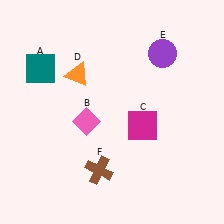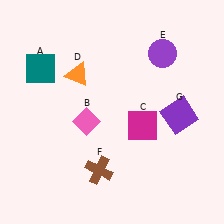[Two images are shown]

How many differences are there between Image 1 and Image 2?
There is 1 difference between the two images.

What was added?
A purple square (G) was added in Image 2.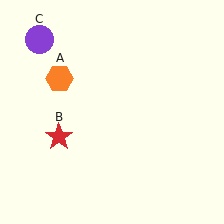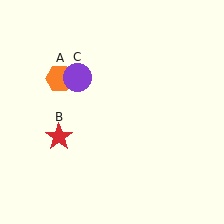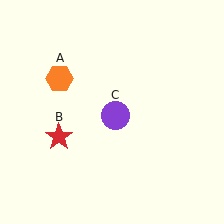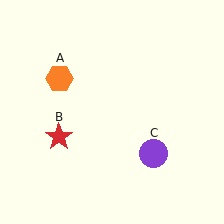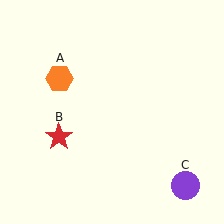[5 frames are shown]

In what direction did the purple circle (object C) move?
The purple circle (object C) moved down and to the right.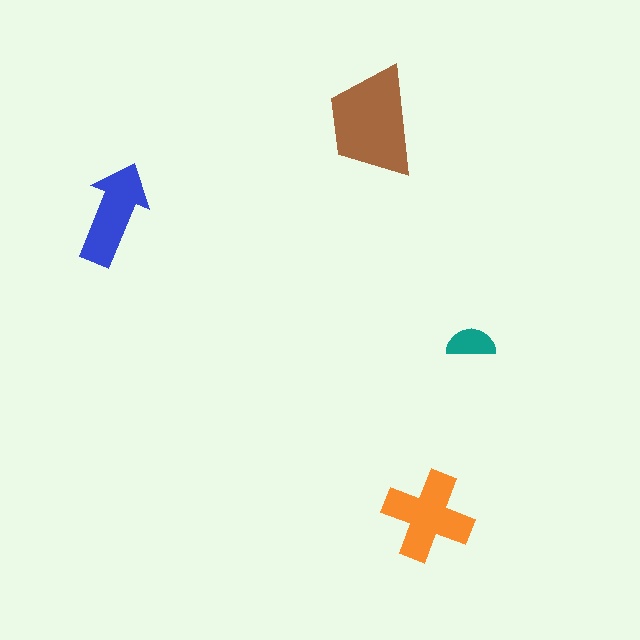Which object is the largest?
The brown trapezoid.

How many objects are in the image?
There are 4 objects in the image.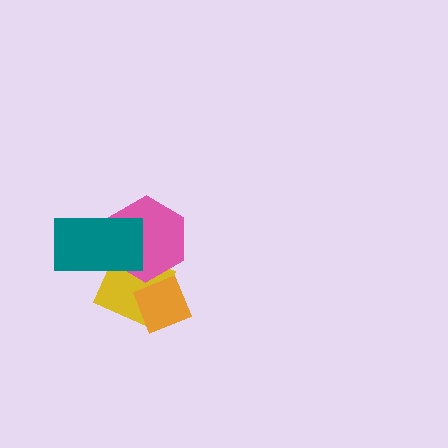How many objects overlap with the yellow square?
3 objects overlap with the yellow square.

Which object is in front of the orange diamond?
The pink hexagon is in front of the orange diamond.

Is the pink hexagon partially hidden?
Yes, it is partially covered by another shape.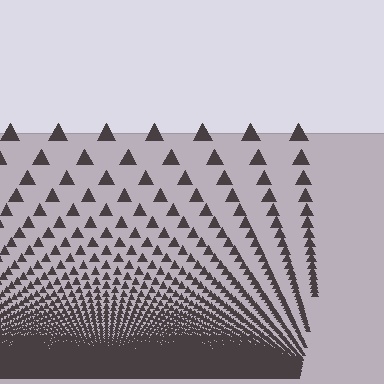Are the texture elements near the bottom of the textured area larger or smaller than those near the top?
Smaller. The gradient is inverted — elements near the bottom are smaller and denser.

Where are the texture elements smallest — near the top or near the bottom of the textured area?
Near the bottom.